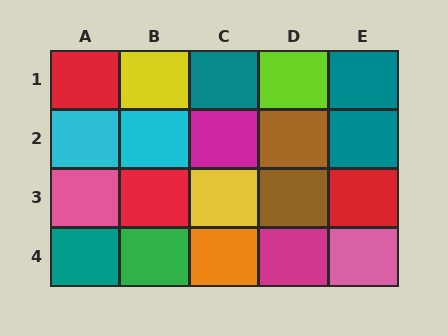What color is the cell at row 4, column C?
Orange.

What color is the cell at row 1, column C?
Teal.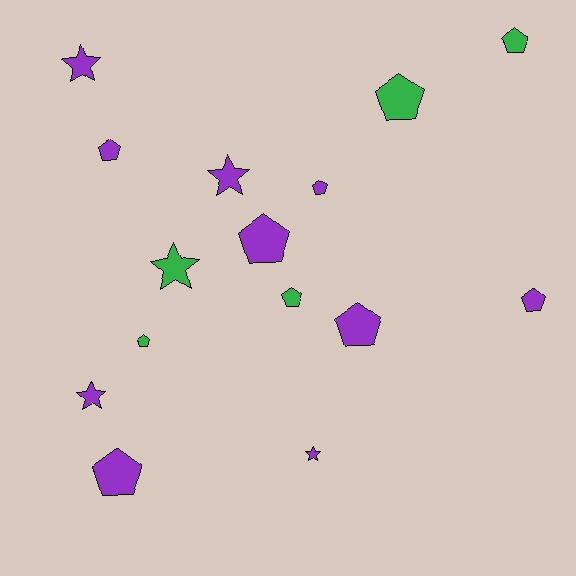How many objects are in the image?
There are 15 objects.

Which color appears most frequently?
Purple, with 10 objects.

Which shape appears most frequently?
Pentagon, with 10 objects.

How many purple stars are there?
There are 4 purple stars.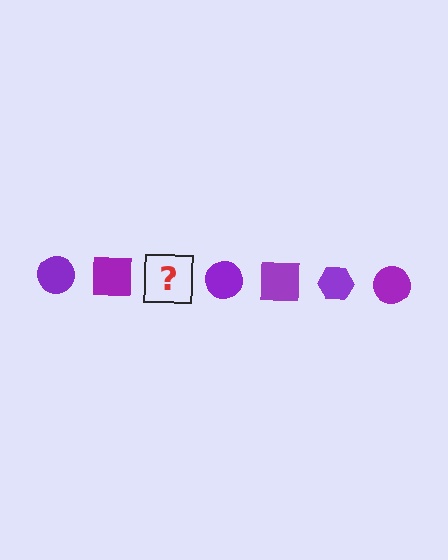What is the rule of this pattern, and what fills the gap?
The rule is that the pattern cycles through circle, square, hexagon shapes in purple. The gap should be filled with a purple hexagon.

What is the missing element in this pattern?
The missing element is a purple hexagon.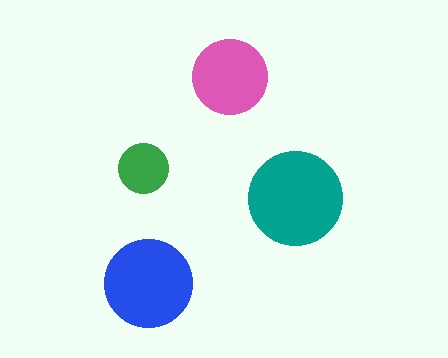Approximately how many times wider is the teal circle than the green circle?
About 2 times wider.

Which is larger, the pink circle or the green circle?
The pink one.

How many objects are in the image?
There are 4 objects in the image.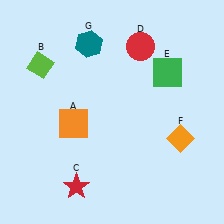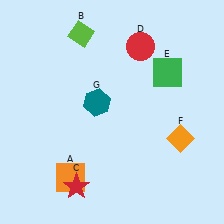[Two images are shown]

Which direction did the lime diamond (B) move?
The lime diamond (B) moved right.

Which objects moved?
The objects that moved are: the orange square (A), the lime diamond (B), the teal hexagon (G).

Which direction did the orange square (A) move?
The orange square (A) moved down.